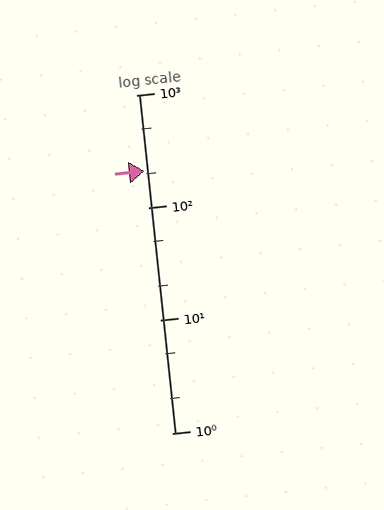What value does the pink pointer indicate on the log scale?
The pointer indicates approximately 210.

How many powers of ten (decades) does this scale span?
The scale spans 3 decades, from 1 to 1000.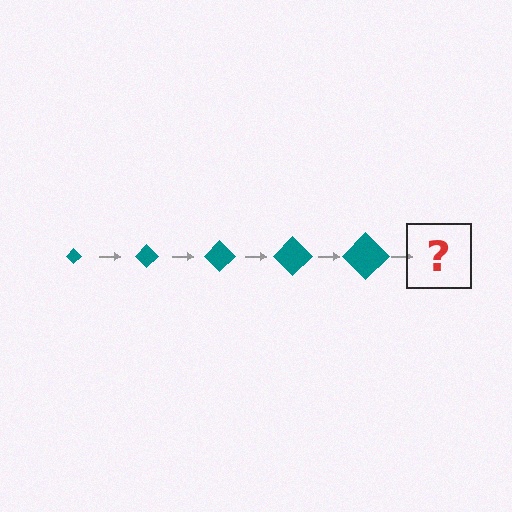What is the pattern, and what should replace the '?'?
The pattern is that the diamond gets progressively larger each step. The '?' should be a teal diamond, larger than the previous one.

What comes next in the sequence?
The next element should be a teal diamond, larger than the previous one.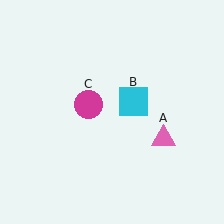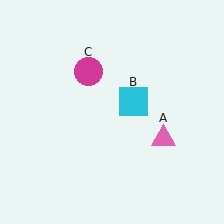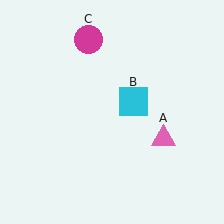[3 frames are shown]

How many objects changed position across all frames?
1 object changed position: magenta circle (object C).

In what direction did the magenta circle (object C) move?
The magenta circle (object C) moved up.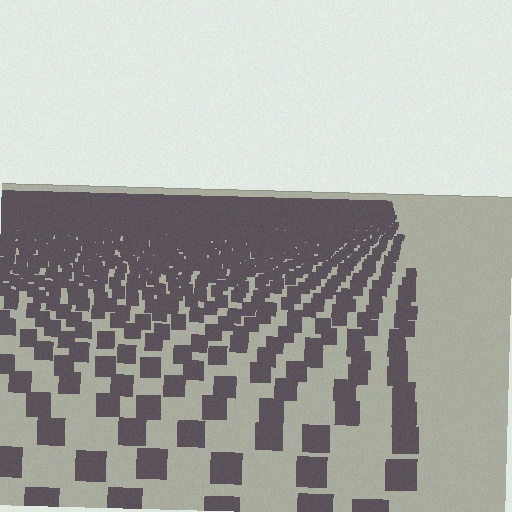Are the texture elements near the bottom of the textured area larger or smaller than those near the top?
Larger. Near the bottom, elements are closer to the viewer and appear at a bigger on-screen size.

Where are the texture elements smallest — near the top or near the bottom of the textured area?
Near the top.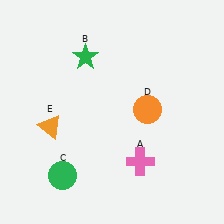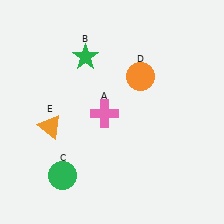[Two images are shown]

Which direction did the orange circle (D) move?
The orange circle (D) moved up.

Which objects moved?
The objects that moved are: the pink cross (A), the orange circle (D).